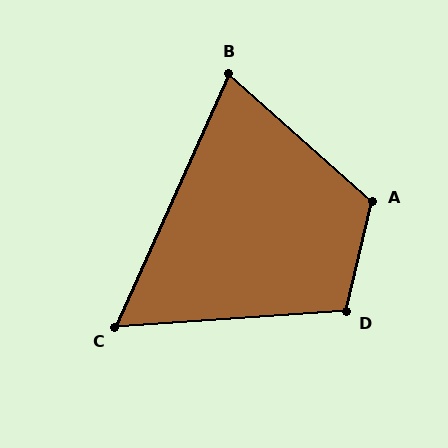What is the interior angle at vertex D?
Approximately 107 degrees (obtuse).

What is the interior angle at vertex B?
Approximately 73 degrees (acute).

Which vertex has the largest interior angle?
A, at approximately 118 degrees.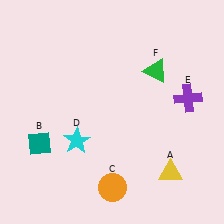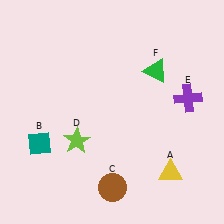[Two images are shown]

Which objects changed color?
C changed from orange to brown. D changed from cyan to lime.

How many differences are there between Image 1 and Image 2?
There are 2 differences between the two images.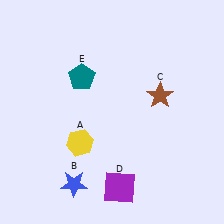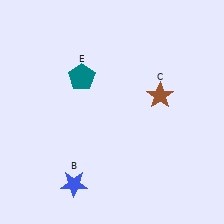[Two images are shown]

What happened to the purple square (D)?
The purple square (D) was removed in Image 2. It was in the bottom-right area of Image 1.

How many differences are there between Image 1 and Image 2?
There are 2 differences between the two images.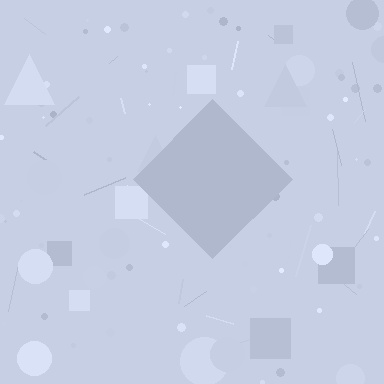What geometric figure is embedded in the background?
A diamond is embedded in the background.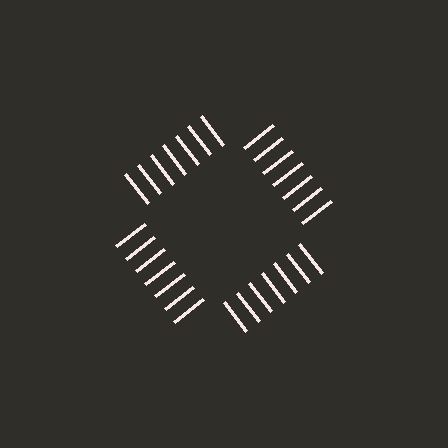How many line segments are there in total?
28 — 7 along each of the 4 edges.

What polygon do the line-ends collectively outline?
An illusory square — the line segments terminate on its edges but no continuous stroke is drawn.